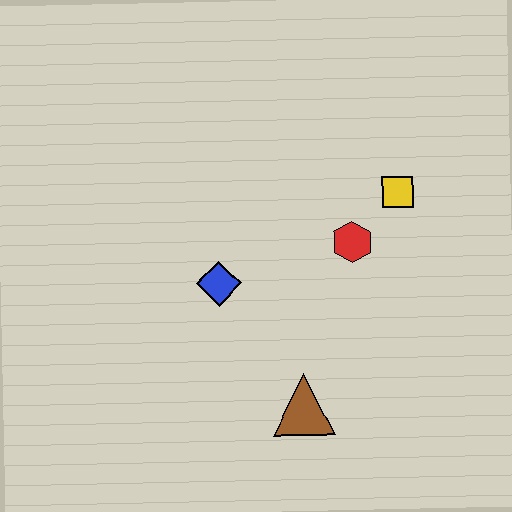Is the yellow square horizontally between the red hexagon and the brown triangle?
No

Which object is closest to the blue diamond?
The red hexagon is closest to the blue diamond.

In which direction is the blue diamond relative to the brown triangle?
The blue diamond is above the brown triangle.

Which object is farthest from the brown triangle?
The yellow square is farthest from the brown triangle.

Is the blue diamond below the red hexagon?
Yes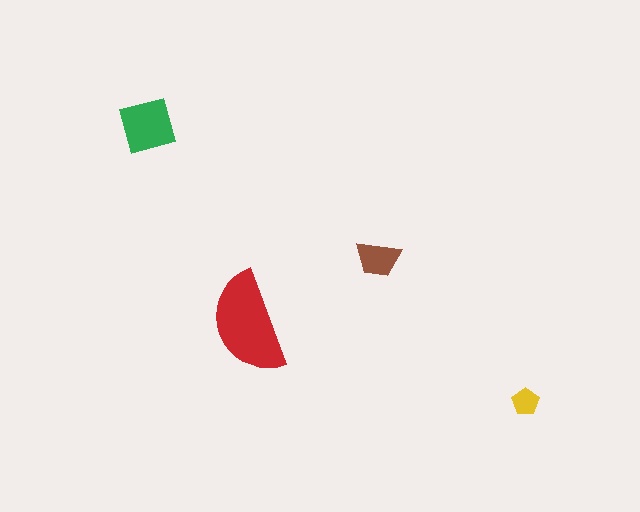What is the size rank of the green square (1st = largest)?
2nd.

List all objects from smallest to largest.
The yellow pentagon, the brown trapezoid, the green square, the red semicircle.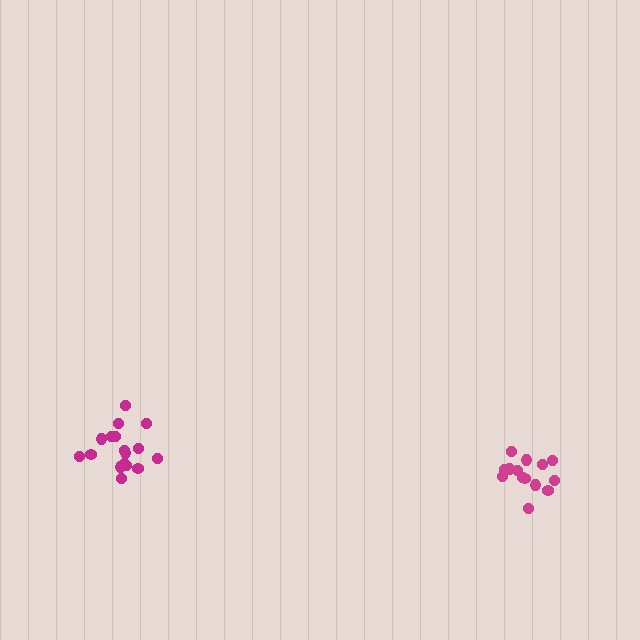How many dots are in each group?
Group 1: 14 dots, Group 2: 17 dots (31 total).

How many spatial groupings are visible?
There are 2 spatial groupings.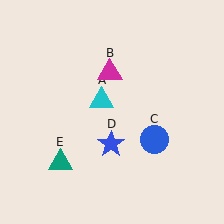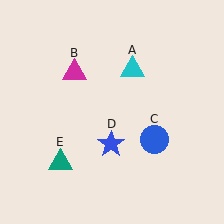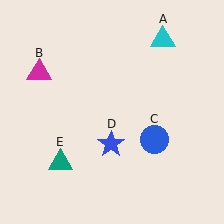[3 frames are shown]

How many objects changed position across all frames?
2 objects changed position: cyan triangle (object A), magenta triangle (object B).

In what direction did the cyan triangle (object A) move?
The cyan triangle (object A) moved up and to the right.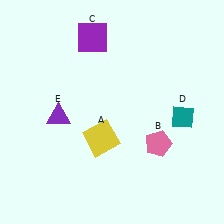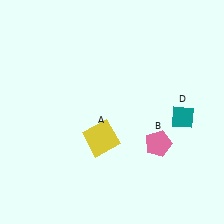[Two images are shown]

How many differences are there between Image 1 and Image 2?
There are 2 differences between the two images.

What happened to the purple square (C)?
The purple square (C) was removed in Image 2. It was in the top-left area of Image 1.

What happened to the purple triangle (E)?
The purple triangle (E) was removed in Image 2. It was in the bottom-left area of Image 1.